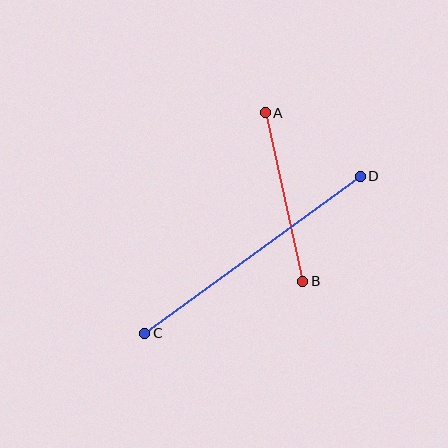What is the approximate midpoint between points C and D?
The midpoint is at approximately (252, 255) pixels.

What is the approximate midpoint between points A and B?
The midpoint is at approximately (284, 197) pixels.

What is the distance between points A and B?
The distance is approximately 173 pixels.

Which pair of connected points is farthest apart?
Points C and D are farthest apart.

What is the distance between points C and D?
The distance is approximately 266 pixels.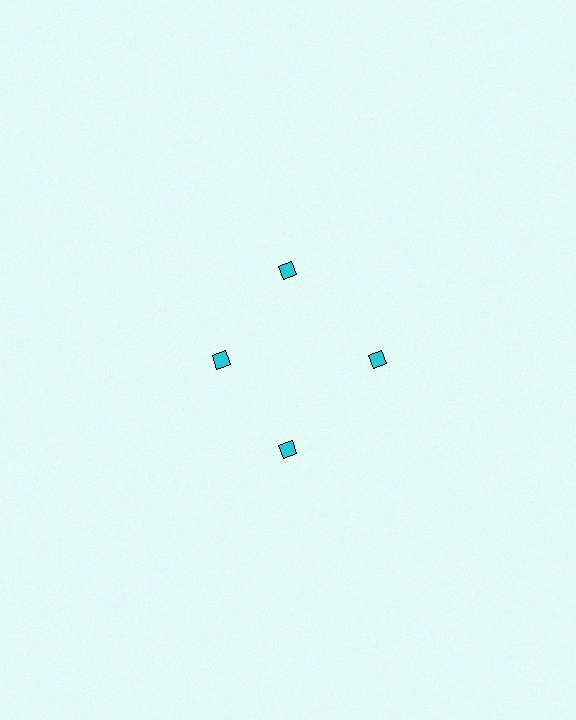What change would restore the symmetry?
The symmetry would be restored by moving it outward, back onto the ring so that all 4 diamonds sit at equal angles and equal distance from the center.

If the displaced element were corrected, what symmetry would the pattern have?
It would have 4-fold rotational symmetry — the pattern would map onto itself every 90 degrees.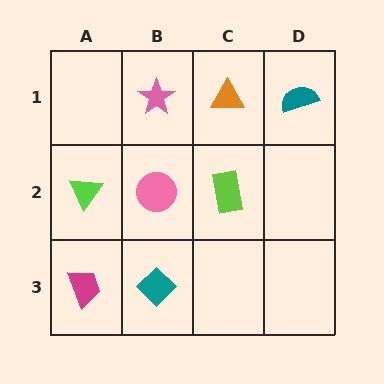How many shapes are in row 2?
3 shapes.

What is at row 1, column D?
A teal semicircle.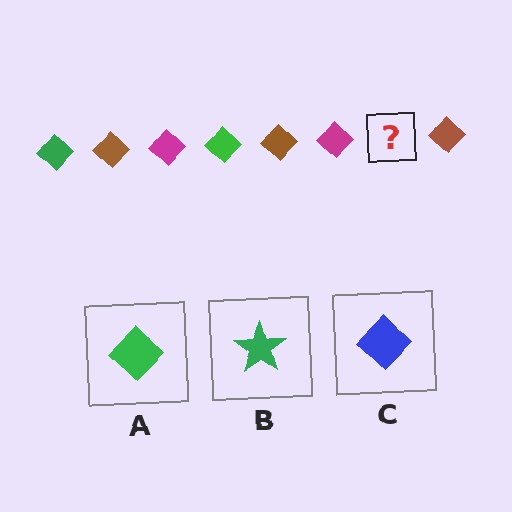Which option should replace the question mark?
Option A.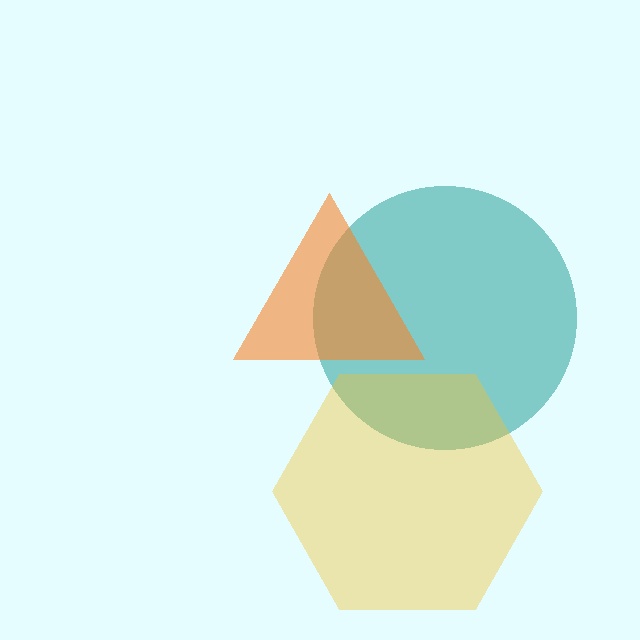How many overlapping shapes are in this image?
There are 3 overlapping shapes in the image.